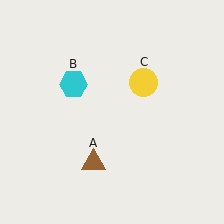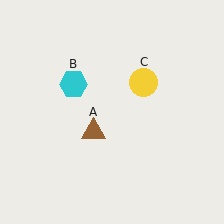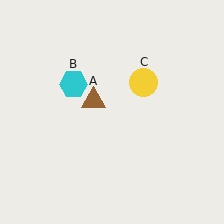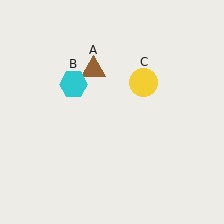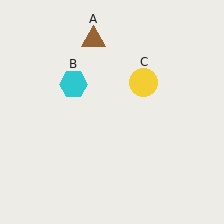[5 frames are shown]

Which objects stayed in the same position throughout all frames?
Cyan hexagon (object B) and yellow circle (object C) remained stationary.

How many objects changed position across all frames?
1 object changed position: brown triangle (object A).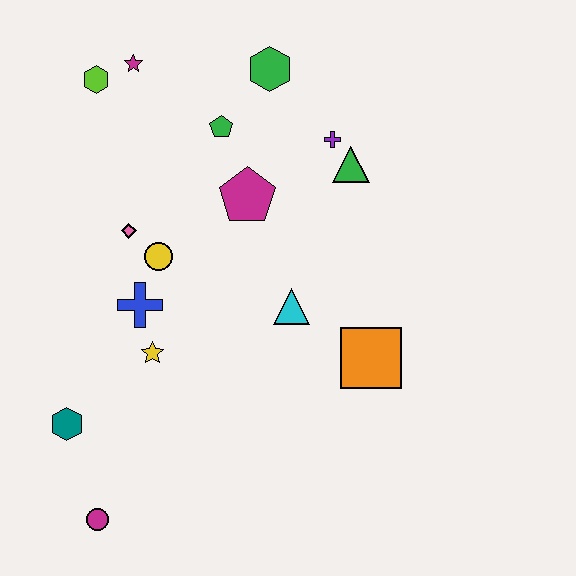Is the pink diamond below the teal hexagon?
No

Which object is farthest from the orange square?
The lime hexagon is farthest from the orange square.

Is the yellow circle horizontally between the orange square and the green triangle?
No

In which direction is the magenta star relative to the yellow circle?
The magenta star is above the yellow circle.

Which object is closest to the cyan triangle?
The orange square is closest to the cyan triangle.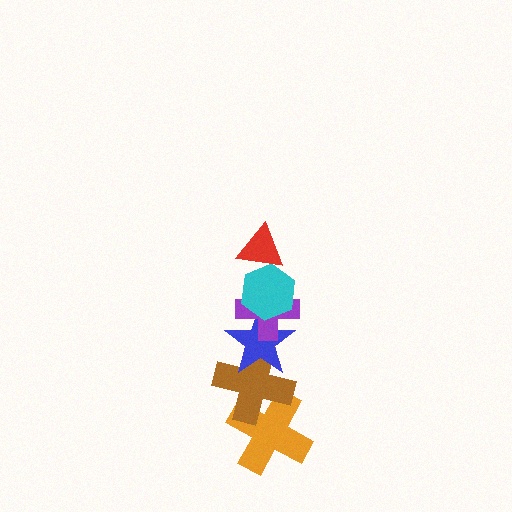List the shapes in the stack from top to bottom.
From top to bottom: the red triangle, the cyan hexagon, the purple cross, the blue star, the brown cross, the orange cross.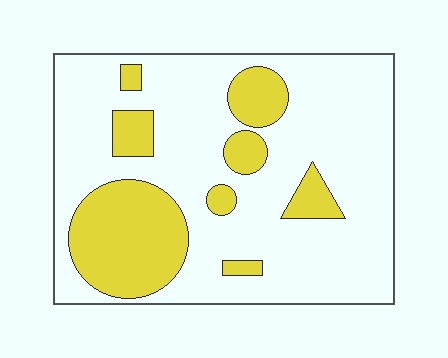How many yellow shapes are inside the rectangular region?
8.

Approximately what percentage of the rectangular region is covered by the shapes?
Approximately 25%.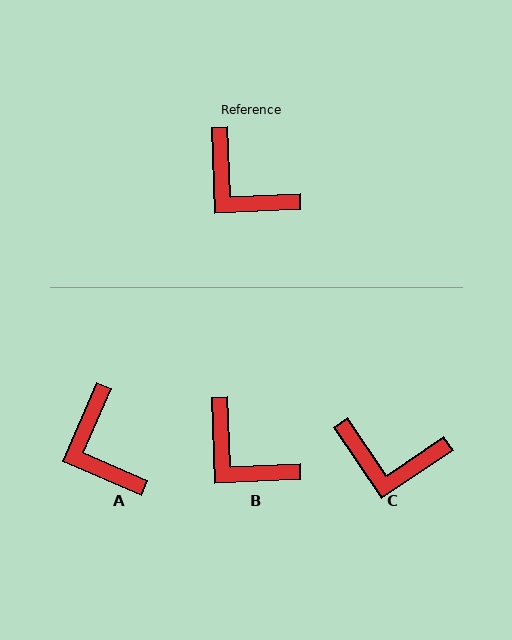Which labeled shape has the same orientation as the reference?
B.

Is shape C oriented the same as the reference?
No, it is off by about 31 degrees.